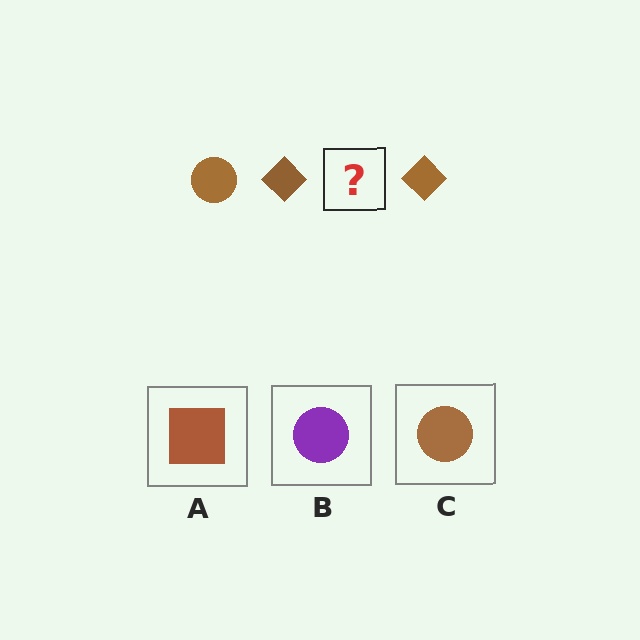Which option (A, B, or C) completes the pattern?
C.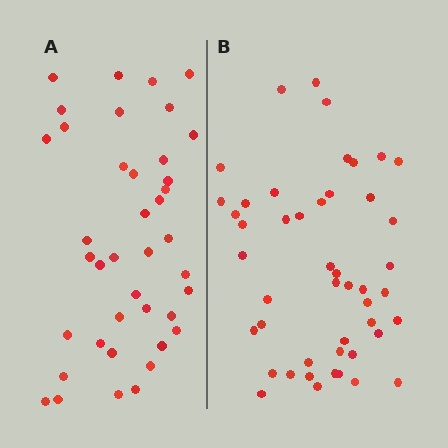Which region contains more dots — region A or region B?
Region B (the right region) has more dots.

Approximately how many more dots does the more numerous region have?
Region B has roughly 8 or so more dots than region A.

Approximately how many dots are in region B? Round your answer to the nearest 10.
About 50 dots. (The exact count is 47, which rounds to 50.)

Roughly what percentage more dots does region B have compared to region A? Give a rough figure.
About 20% more.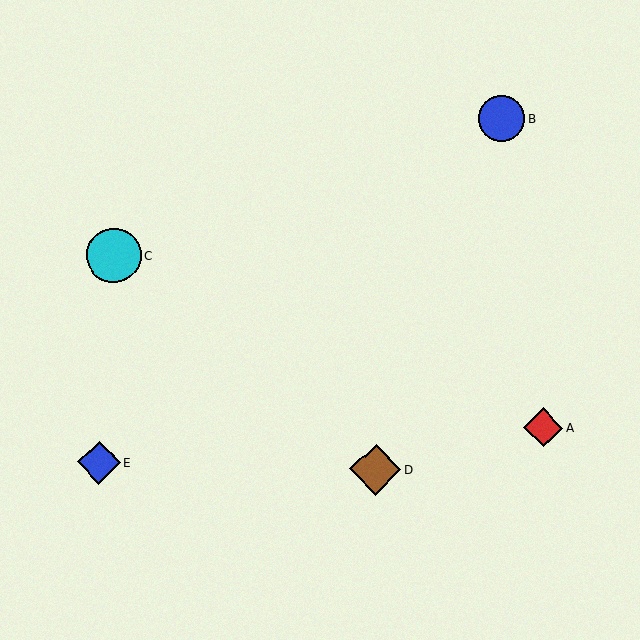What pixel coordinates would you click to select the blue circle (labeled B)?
Click at (502, 119) to select the blue circle B.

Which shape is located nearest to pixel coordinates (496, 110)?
The blue circle (labeled B) at (502, 119) is nearest to that location.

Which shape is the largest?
The cyan circle (labeled C) is the largest.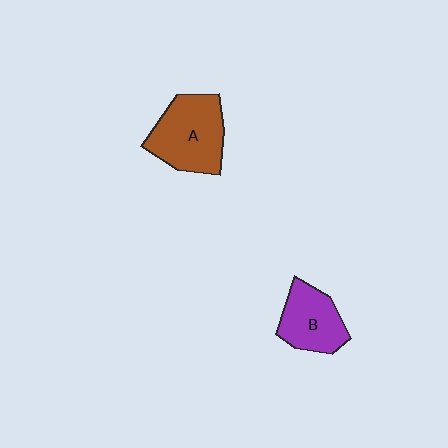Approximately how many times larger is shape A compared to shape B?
Approximately 1.4 times.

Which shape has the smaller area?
Shape B (purple).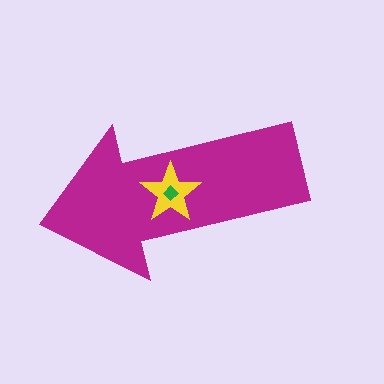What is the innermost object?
The green diamond.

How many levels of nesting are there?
3.